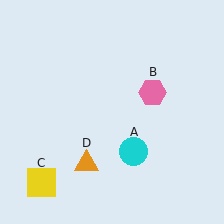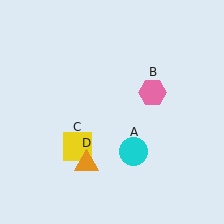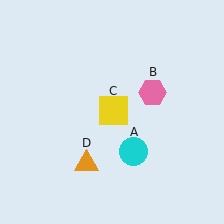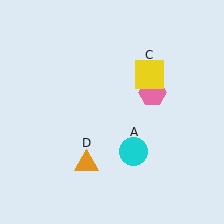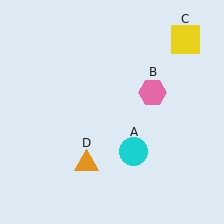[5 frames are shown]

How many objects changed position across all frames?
1 object changed position: yellow square (object C).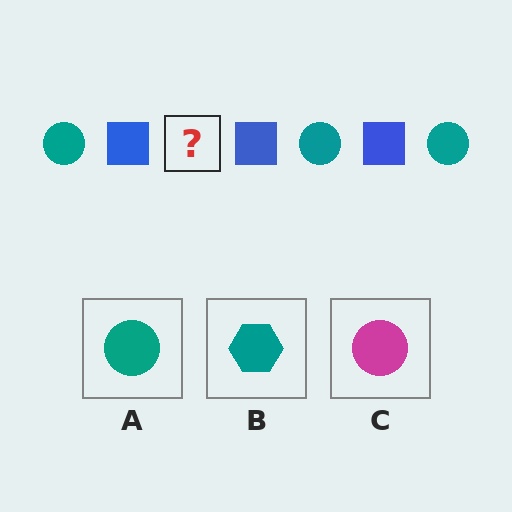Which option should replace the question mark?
Option A.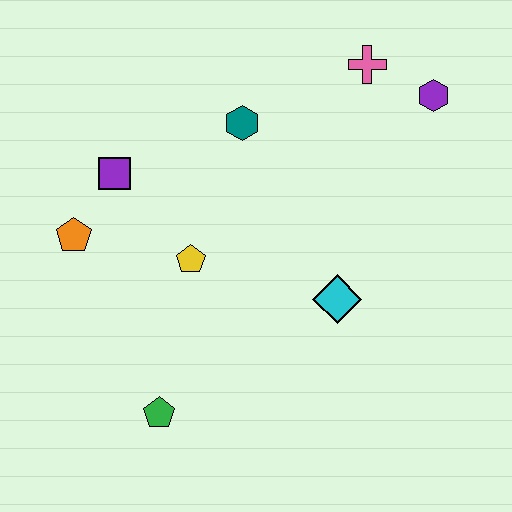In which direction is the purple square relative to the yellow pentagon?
The purple square is above the yellow pentagon.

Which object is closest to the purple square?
The orange pentagon is closest to the purple square.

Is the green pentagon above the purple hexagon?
No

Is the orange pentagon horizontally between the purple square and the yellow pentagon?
No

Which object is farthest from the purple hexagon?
The green pentagon is farthest from the purple hexagon.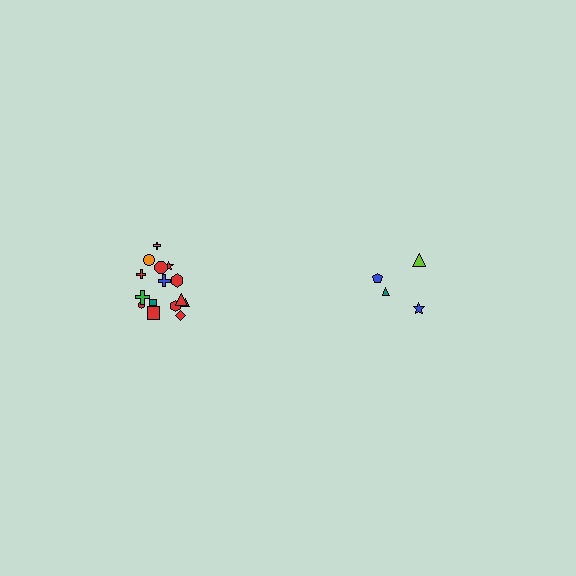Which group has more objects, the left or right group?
The left group.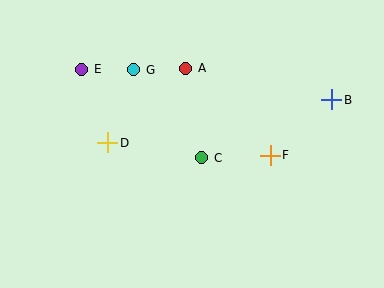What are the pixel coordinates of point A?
Point A is at (186, 68).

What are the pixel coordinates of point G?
Point G is at (134, 70).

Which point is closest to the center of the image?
Point C at (202, 158) is closest to the center.